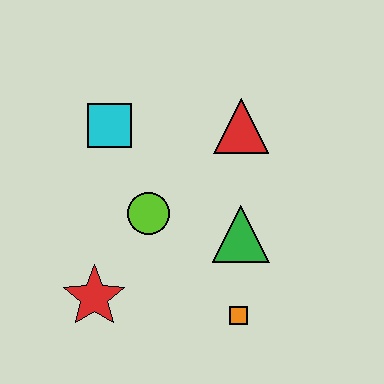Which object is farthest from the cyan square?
The orange square is farthest from the cyan square.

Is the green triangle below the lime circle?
Yes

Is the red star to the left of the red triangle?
Yes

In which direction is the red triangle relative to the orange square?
The red triangle is above the orange square.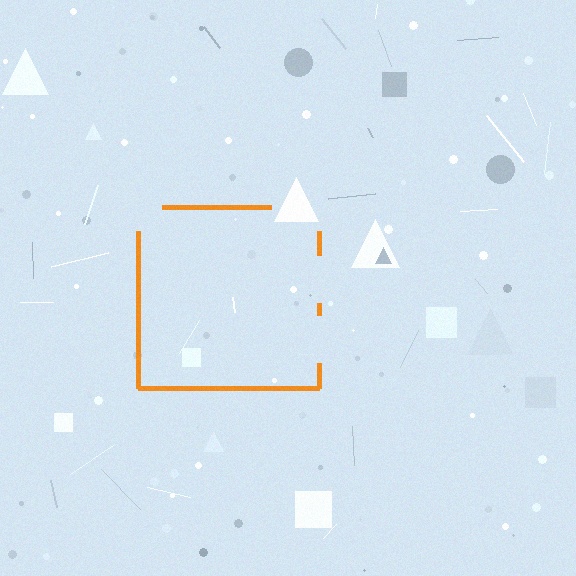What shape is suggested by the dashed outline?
The dashed outline suggests a square.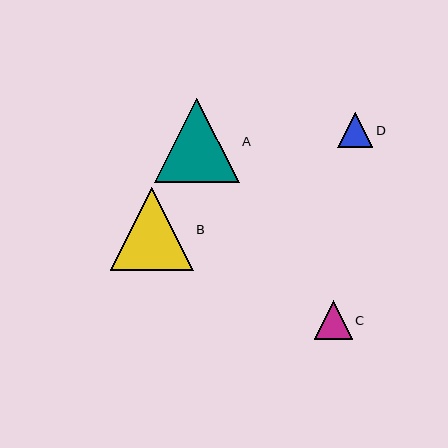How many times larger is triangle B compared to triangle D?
Triangle B is approximately 2.3 times the size of triangle D.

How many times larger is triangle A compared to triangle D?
Triangle A is approximately 2.4 times the size of triangle D.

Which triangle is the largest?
Triangle A is the largest with a size of approximately 84 pixels.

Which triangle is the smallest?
Triangle D is the smallest with a size of approximately 36 pixels.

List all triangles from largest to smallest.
From largest to smallest: A, B, C, D.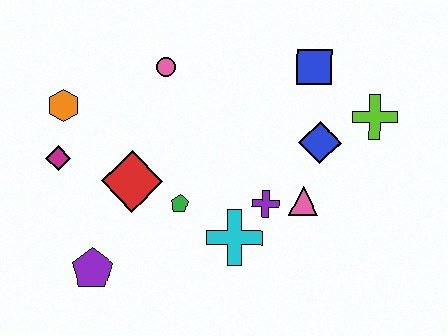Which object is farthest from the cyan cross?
The orange hexagon is farthest from the cyan cross.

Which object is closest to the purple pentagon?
The red diamond is closest to the purple pentagon.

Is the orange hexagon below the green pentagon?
No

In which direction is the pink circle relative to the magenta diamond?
The pink circle is to the right of the magenta diamond.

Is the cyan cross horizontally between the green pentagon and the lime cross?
Yes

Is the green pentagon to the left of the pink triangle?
Yes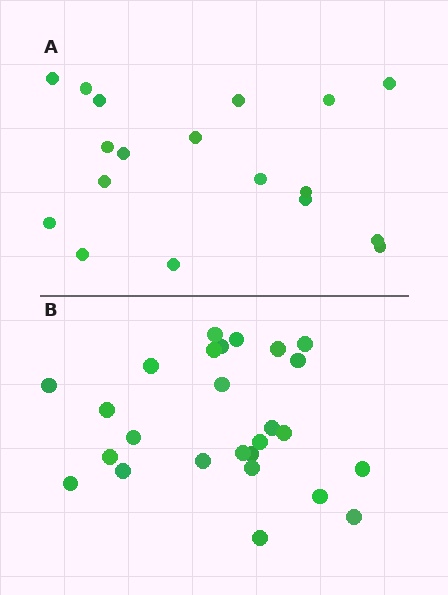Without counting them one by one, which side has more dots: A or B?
Region B (the bottom region) has more dots.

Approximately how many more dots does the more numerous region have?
Region B has roughly 8 or so more dots than region A.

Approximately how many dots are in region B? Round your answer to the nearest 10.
About 30 dots. (The exact count is 26, which rounds to 30.)